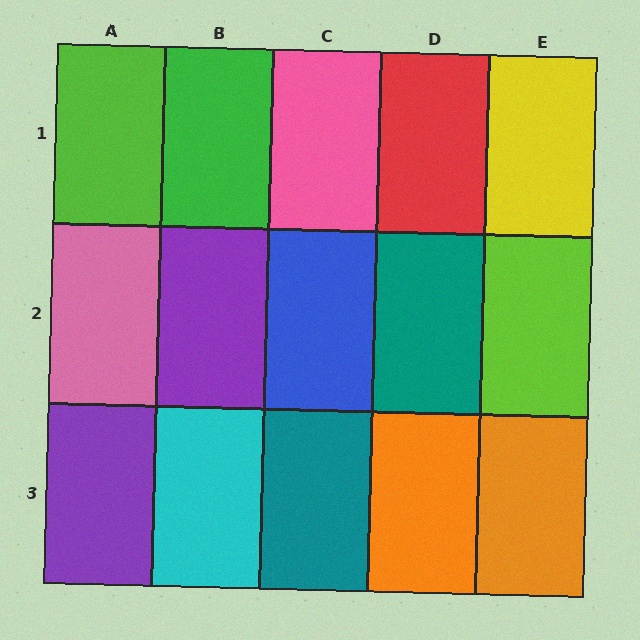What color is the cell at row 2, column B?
Purple.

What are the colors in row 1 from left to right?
Lime, green, pink, red, yellow.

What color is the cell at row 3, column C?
Teal.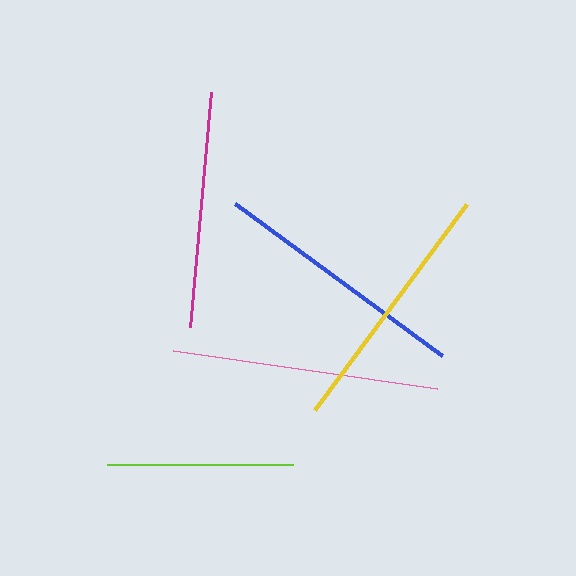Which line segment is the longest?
The pink line is the longest at approximately 267 pixels.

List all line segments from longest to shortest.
From longest to shortest: pink, blue, yellow, magenta, lime.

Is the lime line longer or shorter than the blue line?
The blue line is longer than the lime line.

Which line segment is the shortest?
The lime line is the shortest at approximately 186 pixels.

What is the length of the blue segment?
The blue segment is approximately 257 pixels long.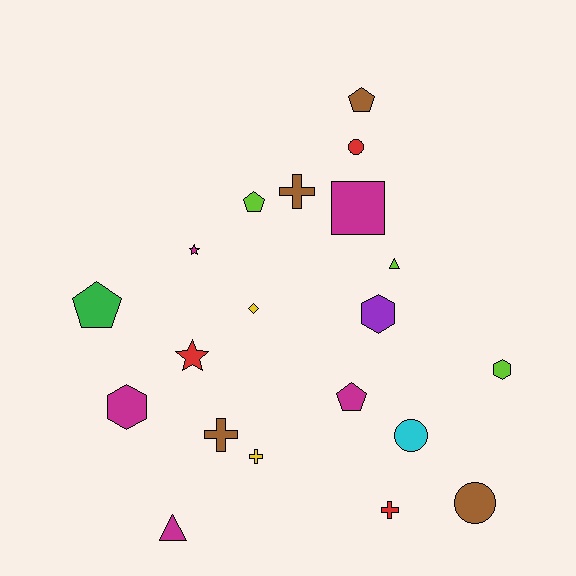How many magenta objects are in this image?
There are 5 magenta objects.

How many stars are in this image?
There are 2 stars.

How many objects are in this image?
There are 20 objects.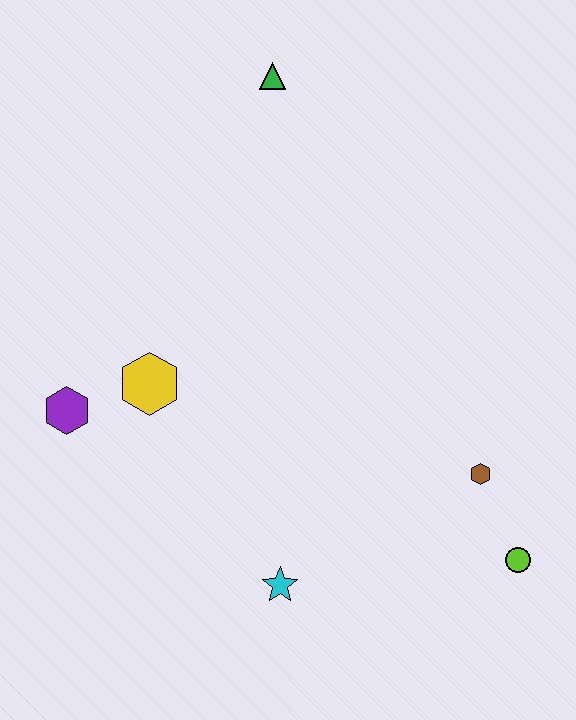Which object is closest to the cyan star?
The brown hexagon is closest to the cyan star.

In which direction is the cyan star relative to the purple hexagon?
The cyan star is to the right of the purple hexagon.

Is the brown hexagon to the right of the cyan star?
Yes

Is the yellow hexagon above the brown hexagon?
Yes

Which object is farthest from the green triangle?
The lime circle is farthest from the green triangle.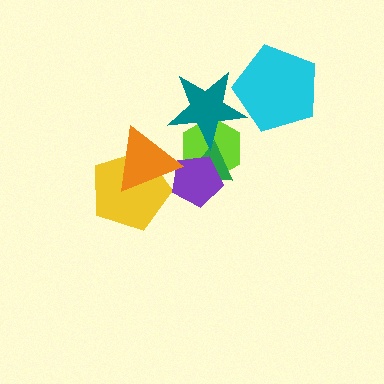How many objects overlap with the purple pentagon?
3 objects overlap with the purple pentagon.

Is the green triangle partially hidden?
Yes, it is partially covered by another shape.